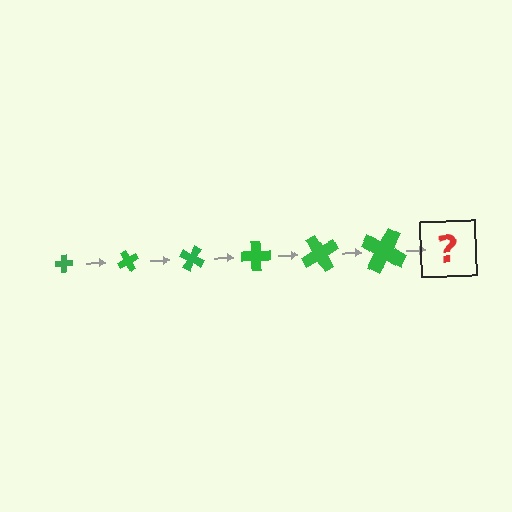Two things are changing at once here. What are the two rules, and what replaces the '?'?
The two rules are that the cross grows larger each step and it rotates 60 degrees each step. The '?' should be a cross, larger than the previous one and rotated 360 degrees from the start.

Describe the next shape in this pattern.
It should be a cross, larger than the previous one and rotated 360 degrees from the start.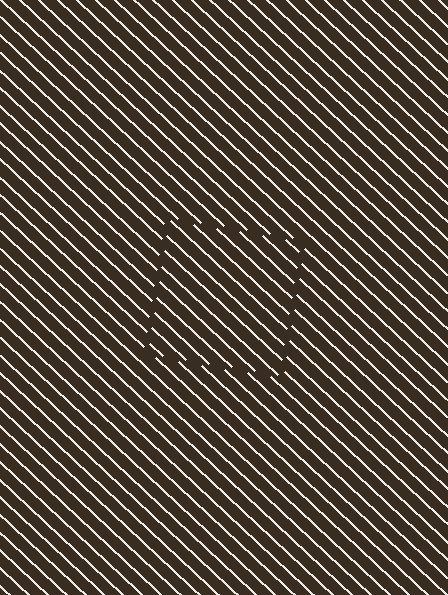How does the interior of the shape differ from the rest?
The interior of the shape contains the same grating, shifted by half a period — the contour is defined by the phase discontinuity where line-ends from the inner and outer gratings abut.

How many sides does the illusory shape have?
4 sides — the line-ends trace a square.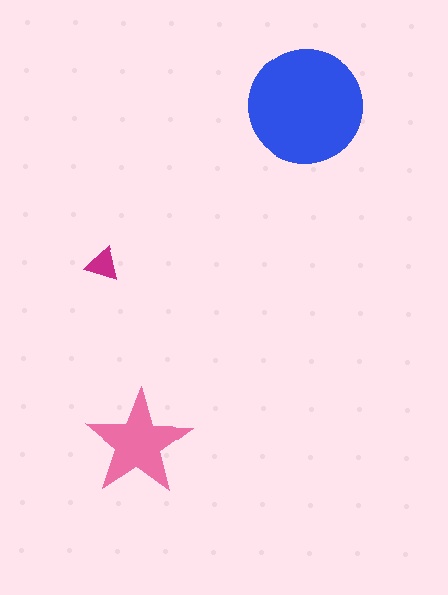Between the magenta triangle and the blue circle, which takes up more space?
The blue circle.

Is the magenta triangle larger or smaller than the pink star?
Smaller.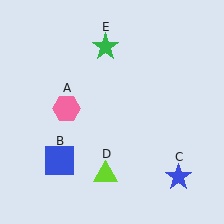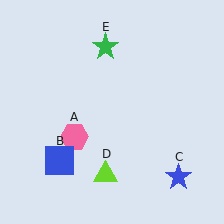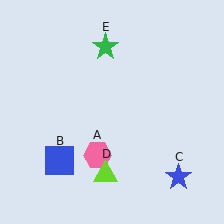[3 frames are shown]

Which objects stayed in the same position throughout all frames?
Blue square (object B) and blue star (object C) and lime triangle (object D) and green star (object E) remained stationary.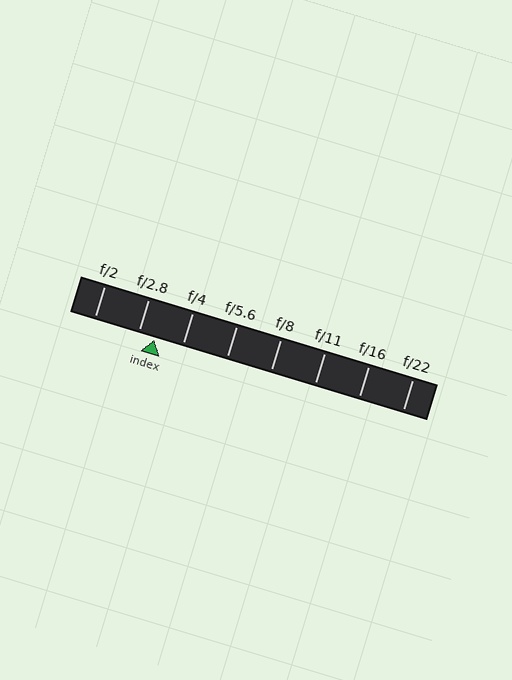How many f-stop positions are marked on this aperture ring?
There are 8 f-stop positions marked.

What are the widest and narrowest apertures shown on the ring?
The widest aperture shown is f/2 and the narrowest is f/22.